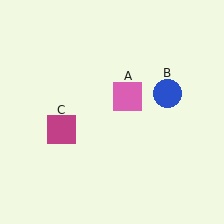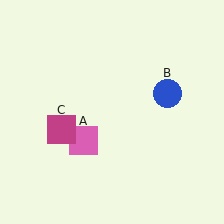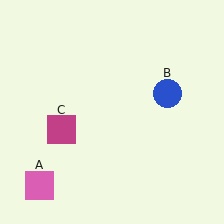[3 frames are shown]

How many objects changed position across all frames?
1 object changed position: pink square (object A).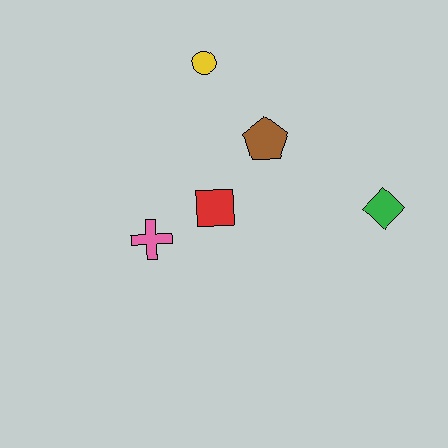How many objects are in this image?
There are 5 objects.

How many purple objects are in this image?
There are no purple objects.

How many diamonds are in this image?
There is 1 diamond.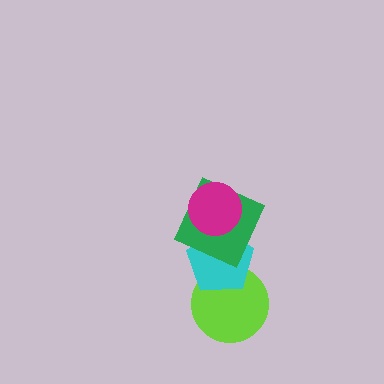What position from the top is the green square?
The green square is 2nd from the top.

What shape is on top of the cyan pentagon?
The green square is on top of the cyan pentagon.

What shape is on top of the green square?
The magenta circle is on top of the green square.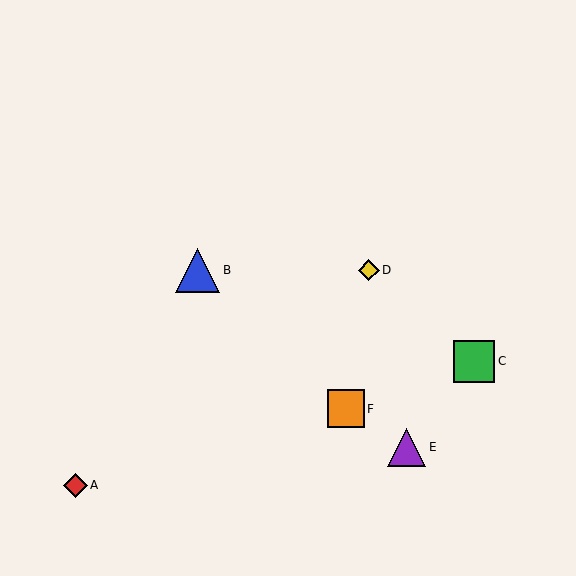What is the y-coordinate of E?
Object E is at y≈447.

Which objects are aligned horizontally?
Objects B, D are aligned horizontally.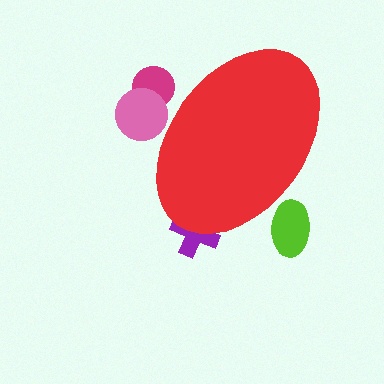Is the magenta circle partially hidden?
Yes, the magenta circle is partially hidden behind the red ellipse.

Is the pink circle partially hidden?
Yes, the pink circle is partially hidden behind the red ellipse.